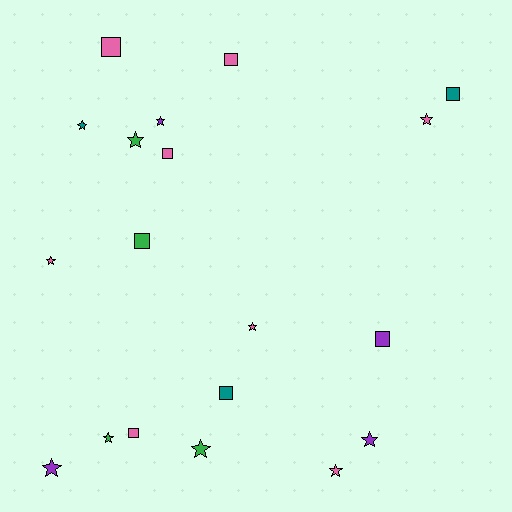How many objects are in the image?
There are 19 objects.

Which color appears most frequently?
Pink, with 8 objects.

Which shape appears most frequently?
Star, with 11 objects.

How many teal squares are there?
There are 2 teal squares.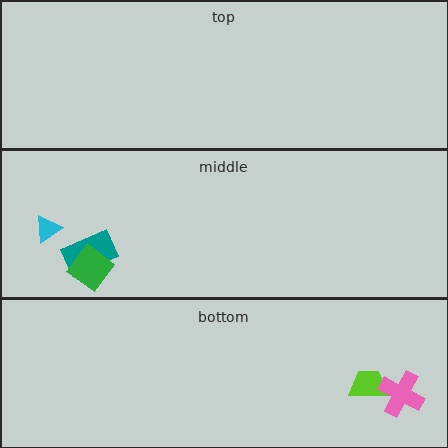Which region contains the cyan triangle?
The middle region.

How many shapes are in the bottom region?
2.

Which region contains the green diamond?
The middle region.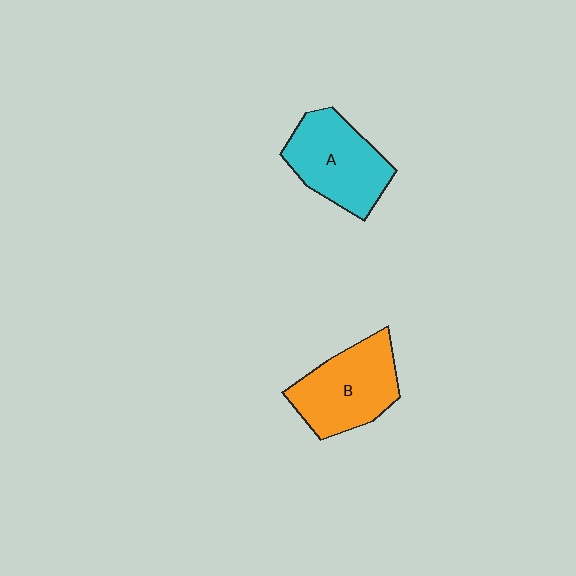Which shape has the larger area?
Shape B (orange).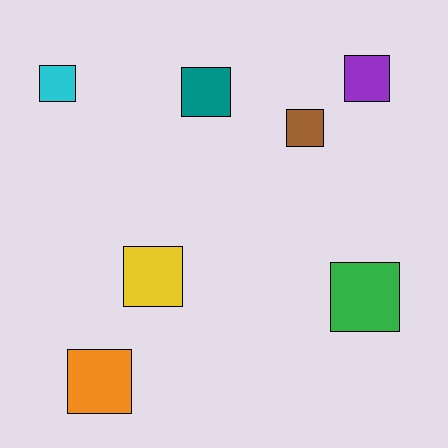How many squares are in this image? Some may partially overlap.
There are 7 squares.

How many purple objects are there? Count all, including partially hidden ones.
There is 1 purple object.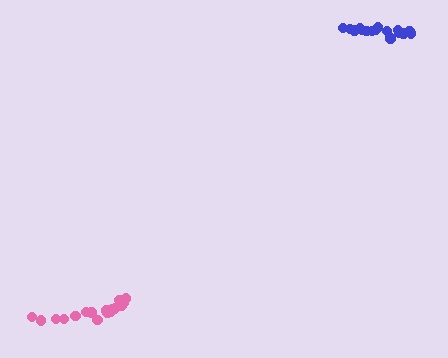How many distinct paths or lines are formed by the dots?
There are 2 distinct paths.